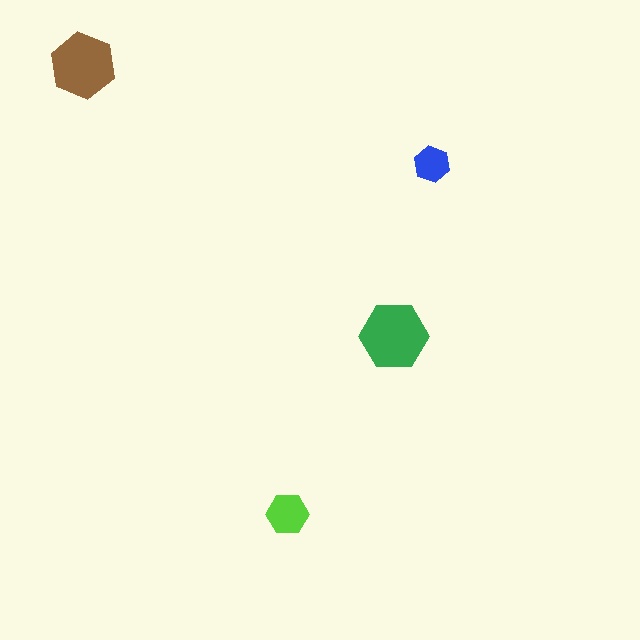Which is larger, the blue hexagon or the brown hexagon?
The brown one.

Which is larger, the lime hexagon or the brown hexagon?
The brown one.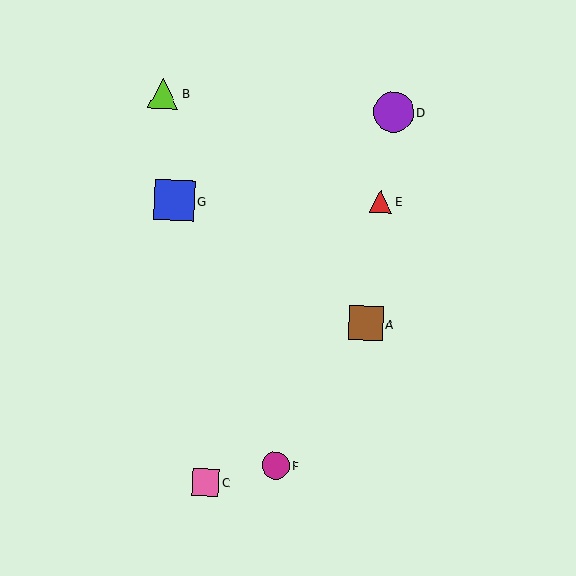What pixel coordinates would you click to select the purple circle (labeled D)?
Click at (394, 112) to select the purple circle D.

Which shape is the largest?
The blue square (labeled G) is the largest.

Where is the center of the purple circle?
The center of the purple circle is at (394, 112).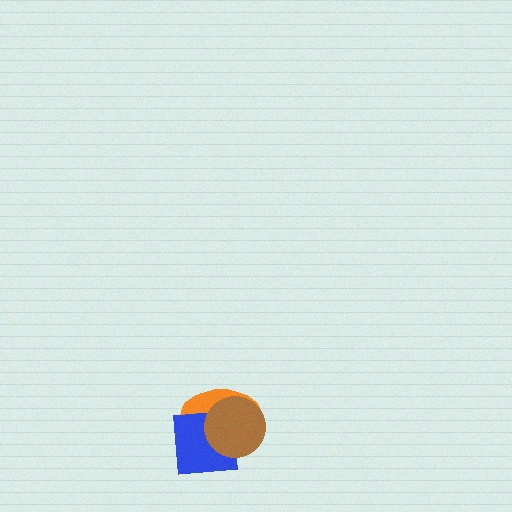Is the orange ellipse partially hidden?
Yes, it is partially covered by another shape.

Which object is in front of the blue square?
The brown circle is in front of the blue square.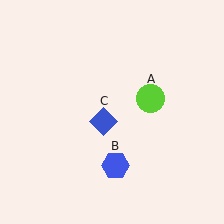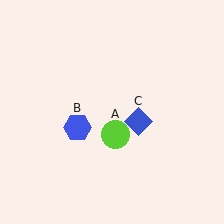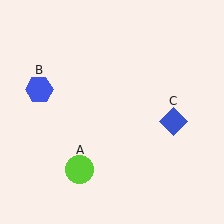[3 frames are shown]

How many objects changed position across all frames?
3 objects changed position: lime circle (object A), blue hexagon (object B), blue diamond (object C).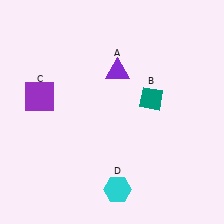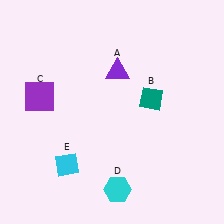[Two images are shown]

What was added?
A cyan diamond (E) was added in Image 2.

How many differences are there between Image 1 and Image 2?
There is 1 difference between the two images.